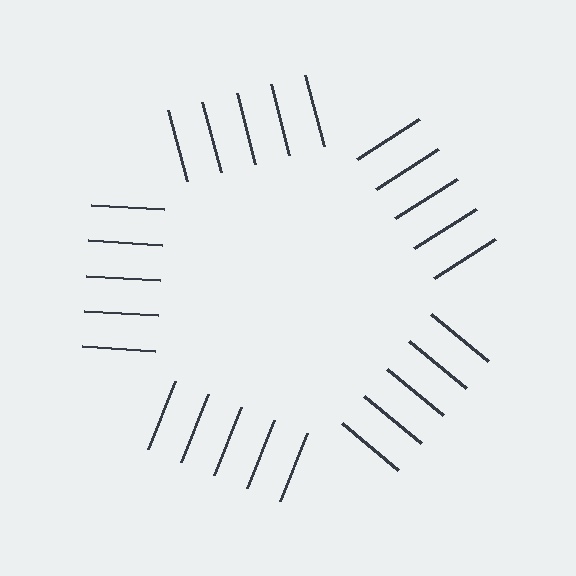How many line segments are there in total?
25 — 5 along each of the 5 edges.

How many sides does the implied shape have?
5 sides — the line-ends trace a pentagon.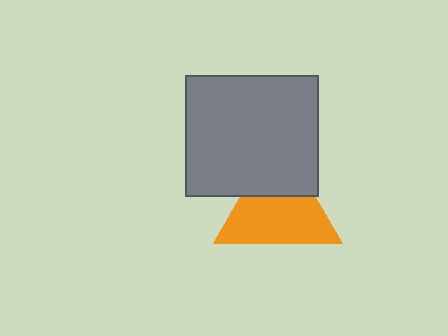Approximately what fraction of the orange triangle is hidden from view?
Roughly 35% of the orange triangle is hidden behind the gray rectangle.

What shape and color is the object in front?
The object in front is a gray rectangle.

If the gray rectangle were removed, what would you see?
You would see the complete orange triangle.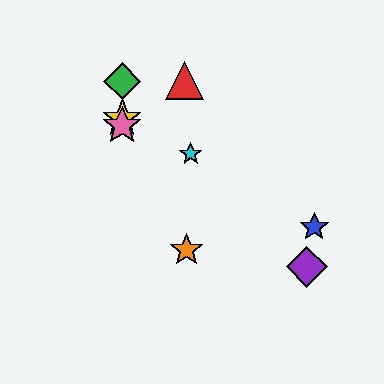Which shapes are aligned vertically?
The green diamond, the yellow star, the pink star are aligned vertically.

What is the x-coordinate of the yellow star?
The yellow star is at x≈122.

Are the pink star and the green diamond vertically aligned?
Yes, both are at x≈122.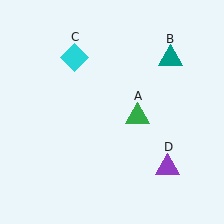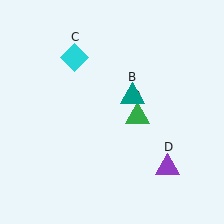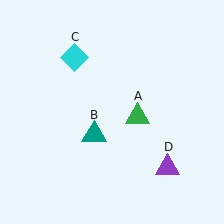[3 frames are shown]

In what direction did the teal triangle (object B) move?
The teal triangle (object B) moved down and to the left.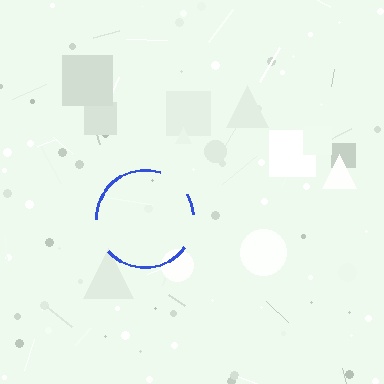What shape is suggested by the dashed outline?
The dashed outline suggests a circle.